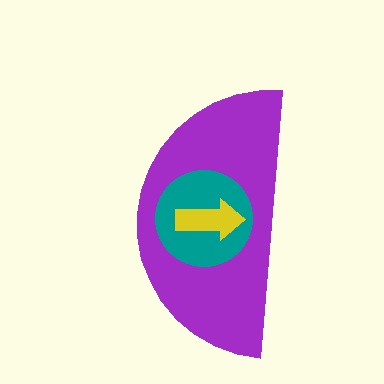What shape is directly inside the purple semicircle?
The teal circle.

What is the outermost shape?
The purple semicircle.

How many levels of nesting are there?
3.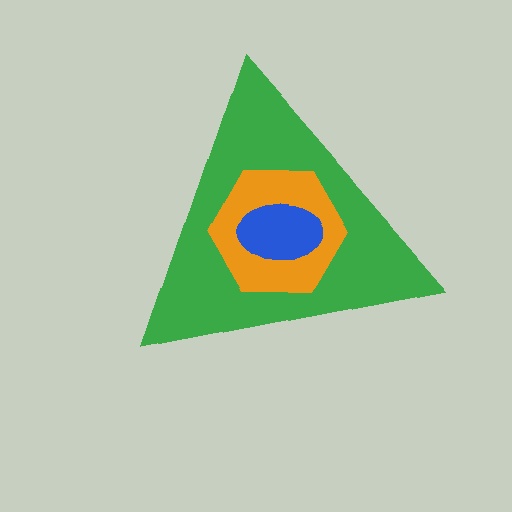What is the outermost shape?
The green triangle.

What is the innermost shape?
The blue ellipse.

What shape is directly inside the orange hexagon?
The blue ellipse.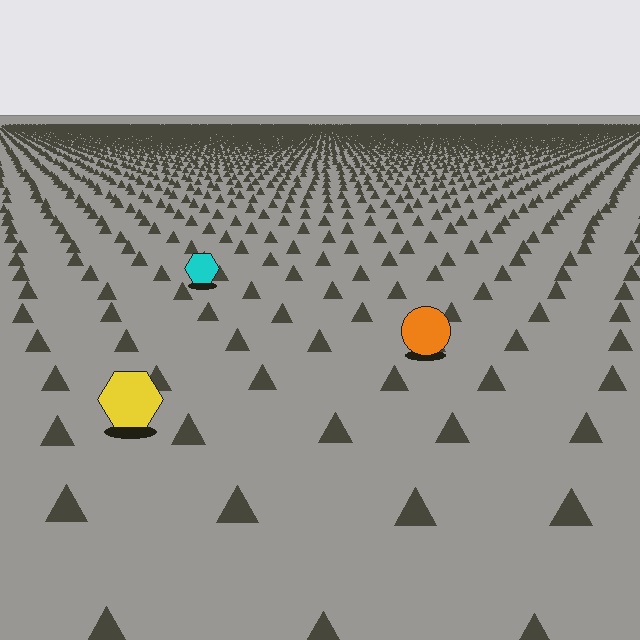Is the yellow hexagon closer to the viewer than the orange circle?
Yes. The yellow hexagon is closer — you can tell from the texture gradient: the ground texture is coarser near it.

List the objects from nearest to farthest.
From nearest to farthest: the yellow hexagon, the orange circle, the cyan hexagon.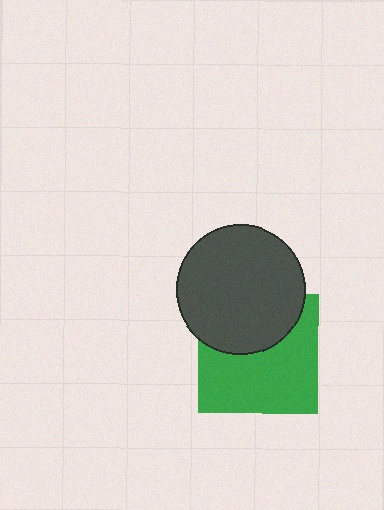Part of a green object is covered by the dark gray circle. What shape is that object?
It is a square.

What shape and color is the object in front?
The object in front is a dark gray circle.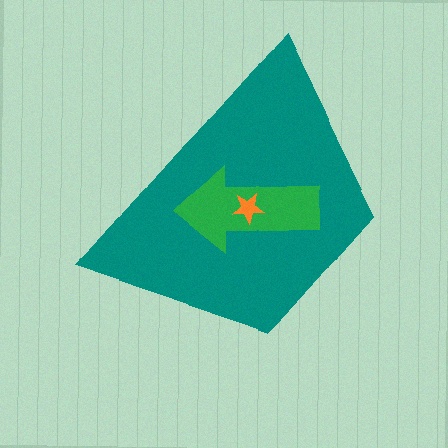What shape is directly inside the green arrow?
The orange star.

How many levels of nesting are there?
3.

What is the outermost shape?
The teal trapezoid.